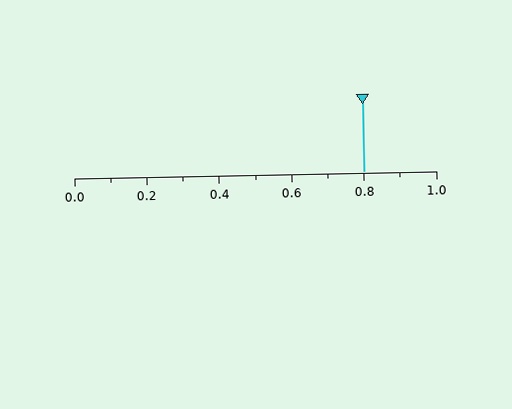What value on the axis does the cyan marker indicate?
The marker indicates approximately 0.8.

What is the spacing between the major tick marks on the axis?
The major ticks are spaced 0.2 apart.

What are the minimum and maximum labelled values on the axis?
The axis runs from 0.0 to 1.0.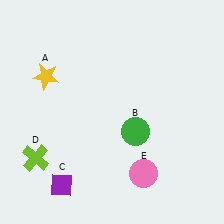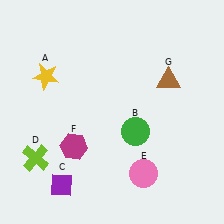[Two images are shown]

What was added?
A magenta hexagon (F), a brown triangle (G) were added in Image 2.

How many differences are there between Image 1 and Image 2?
There are 2 differences between the two images.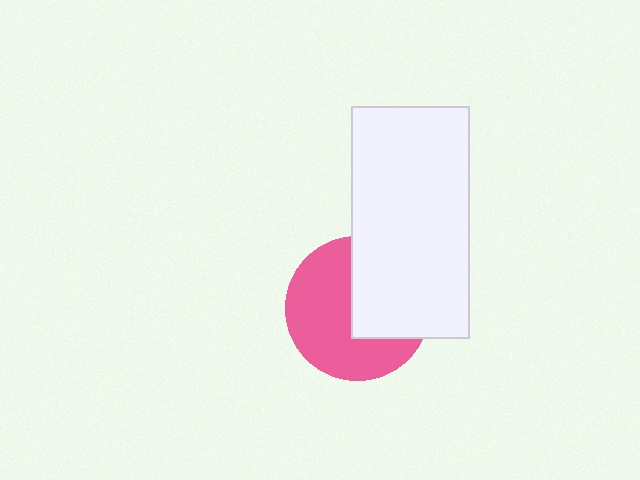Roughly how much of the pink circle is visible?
About half of it is visible (roughly 58%).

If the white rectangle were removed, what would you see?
You would see the complete pink circle.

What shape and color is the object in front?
The object in front is a white rectangle.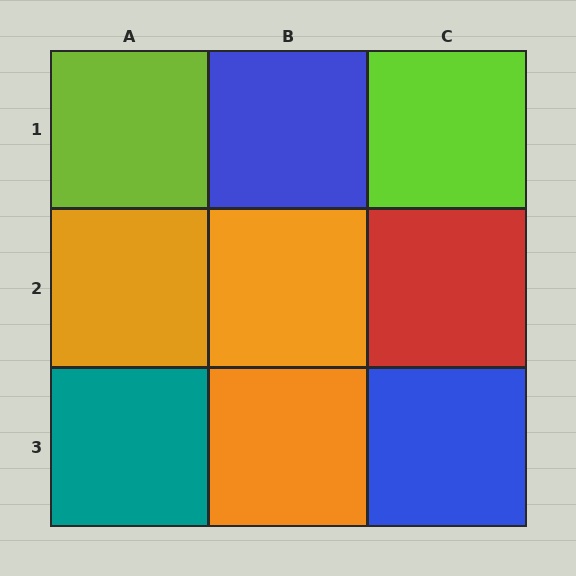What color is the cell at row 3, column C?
Blue.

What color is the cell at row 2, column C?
Red.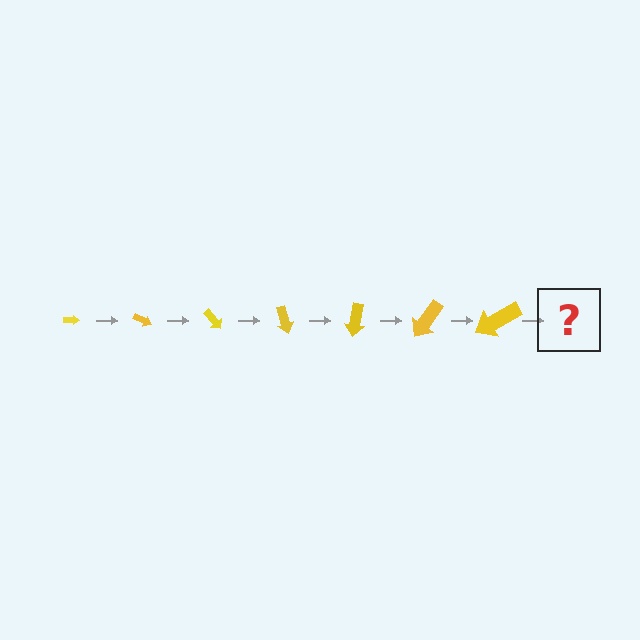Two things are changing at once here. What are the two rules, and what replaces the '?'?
The two rules are that the arrow grows larger each step and it rotates 25 degrees each step. The '?' should be an arrow, larger than the previous one and rotated 175 degrees from the start.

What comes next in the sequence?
The next element should be an arrow, larger than the previous one and rotated 175 degrees from the start.